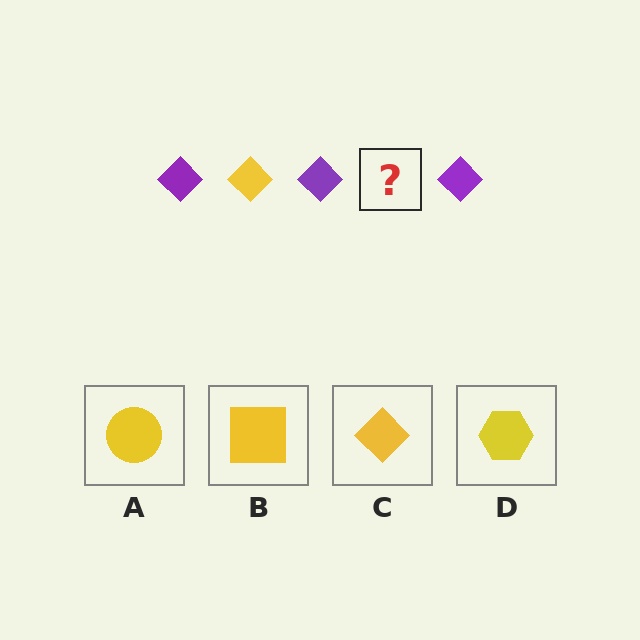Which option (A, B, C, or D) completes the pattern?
C.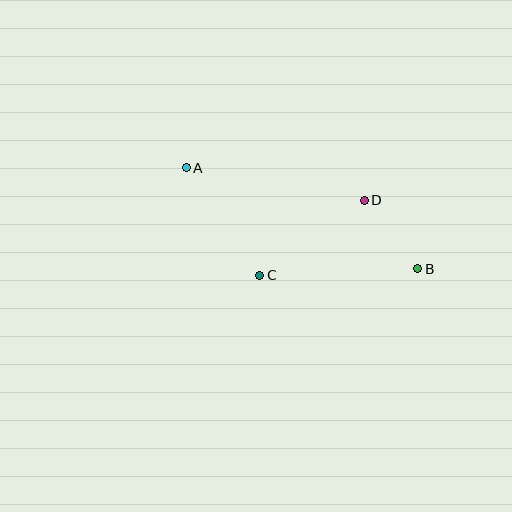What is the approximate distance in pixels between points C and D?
The distance between C and D is approximately 129 pixels.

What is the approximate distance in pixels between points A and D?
The distance between A and D is approximately 181 pixels.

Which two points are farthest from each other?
Points A and B are farthest from each other.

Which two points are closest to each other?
Points B and D are closest to each other.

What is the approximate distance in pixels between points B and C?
The distance between B and C is approximately 159 pixels.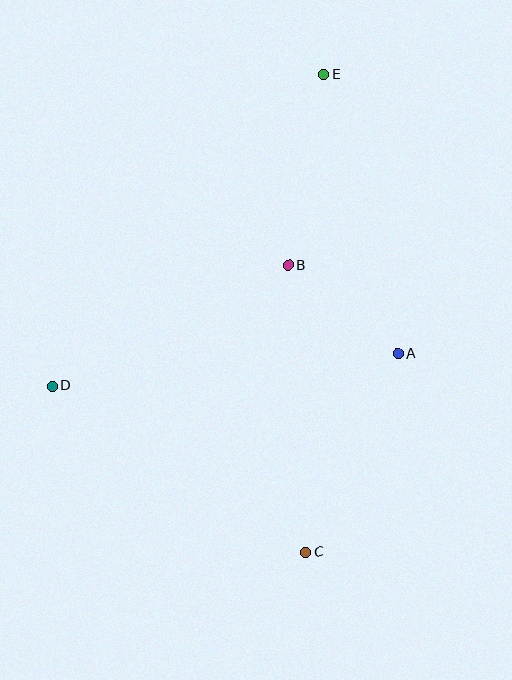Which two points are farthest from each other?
Points C and E are farthest from each other.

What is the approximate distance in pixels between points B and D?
The distance between B and D is approximately 265 pixels.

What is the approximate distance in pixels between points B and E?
The distance between B and E is approximately 194 pixels.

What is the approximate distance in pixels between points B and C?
The distance between B and C is approximately 287 pixels.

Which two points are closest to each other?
Points A and B are closest to each other.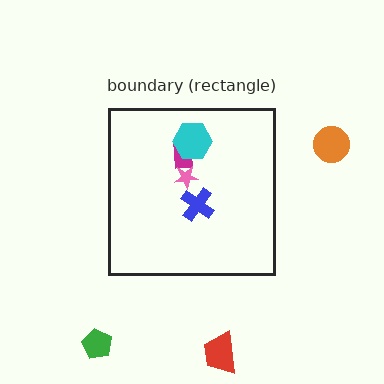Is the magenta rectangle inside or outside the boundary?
Inside.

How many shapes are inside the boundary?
4 inside, 3 outside.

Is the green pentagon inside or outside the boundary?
Outside.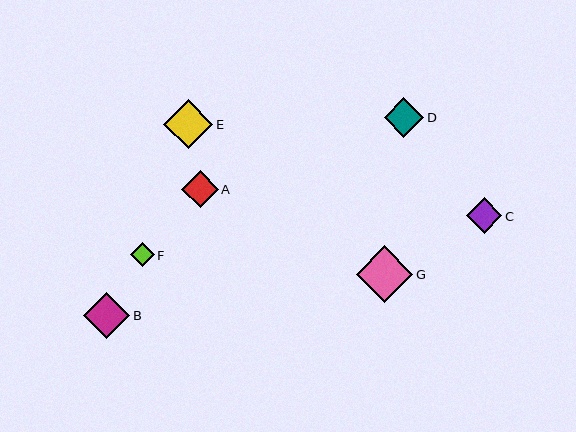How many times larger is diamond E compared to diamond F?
Diamond E is approximately 2.1 times the size of diamond F.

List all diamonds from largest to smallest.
From largest to smallest: G, E, B, D, A, C, F.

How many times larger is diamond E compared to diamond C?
Diamond E is approximately 1.4 times the size of diamond C.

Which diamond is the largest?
Diamond G is the largest with a size of approximately 57 pixels.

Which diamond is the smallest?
Diamond F is the smallest with a size of approximately 24 pixels.